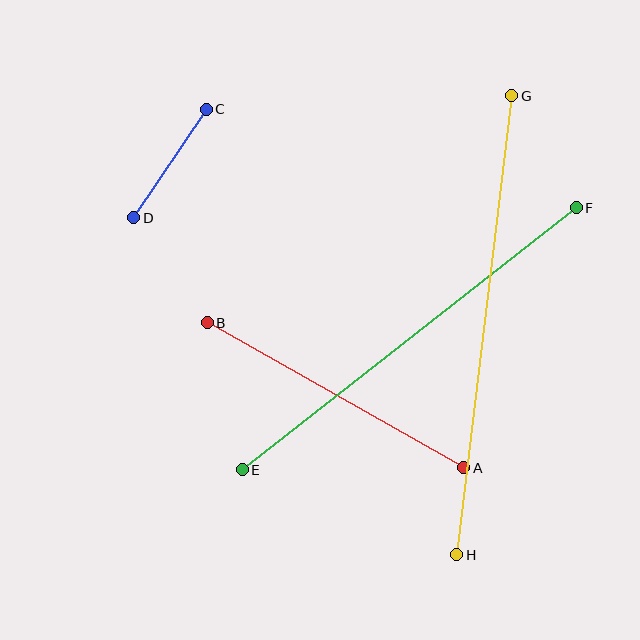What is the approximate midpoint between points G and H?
The midpoint is at approximately (484, 325) pixels.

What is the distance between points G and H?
The distance is approximately 462 pixels.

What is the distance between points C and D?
The distance is approximately 131 pixels.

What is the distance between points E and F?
The distance is approximately 425 pixels.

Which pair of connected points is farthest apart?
Points G and H are farthest apart.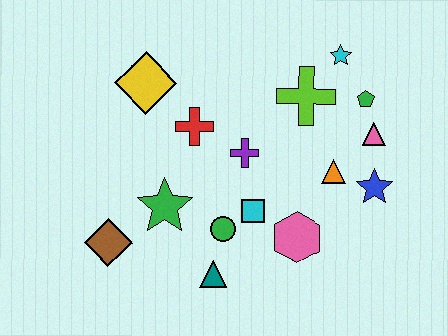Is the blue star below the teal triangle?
No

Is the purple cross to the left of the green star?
No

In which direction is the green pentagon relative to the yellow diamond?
The green pentagon is to the right of the yellow diamond.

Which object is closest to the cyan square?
The green circle is closest to the cyan square.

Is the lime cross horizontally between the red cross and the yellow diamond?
No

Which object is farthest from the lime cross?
The brown diamond is farthest from the lime cross.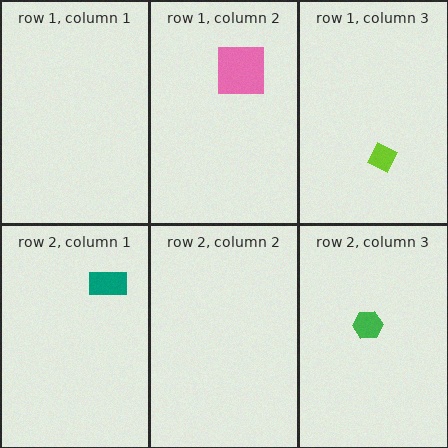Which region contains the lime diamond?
The row 1, column 3 region.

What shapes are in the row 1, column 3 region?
The lime diamond.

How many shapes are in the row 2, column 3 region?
1.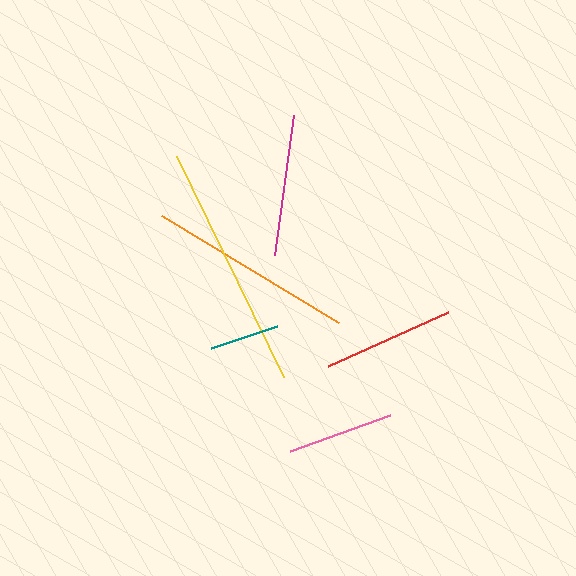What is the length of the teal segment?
The teal segment is approximately 69 pixels long.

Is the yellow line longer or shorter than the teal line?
The yellow line is longer than the teal line.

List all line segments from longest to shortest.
From longest to shortest: yellow, orange, magenta, red, pink, teal.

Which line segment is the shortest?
The teal line is the shortest at approximately 69 pixels.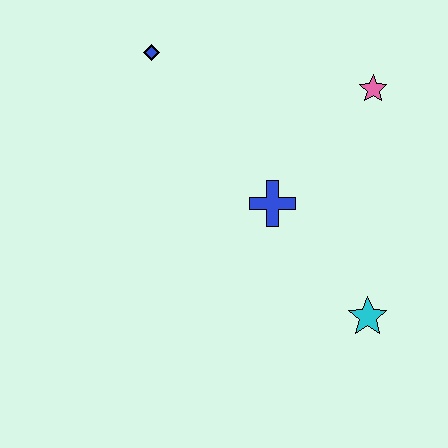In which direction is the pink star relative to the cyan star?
The pink star is above the cyan star.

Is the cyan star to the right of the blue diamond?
Yes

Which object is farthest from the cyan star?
The blue diamond is farthest from the cyan star.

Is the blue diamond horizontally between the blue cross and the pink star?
No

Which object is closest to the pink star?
The blue cross is closest to the pink star.